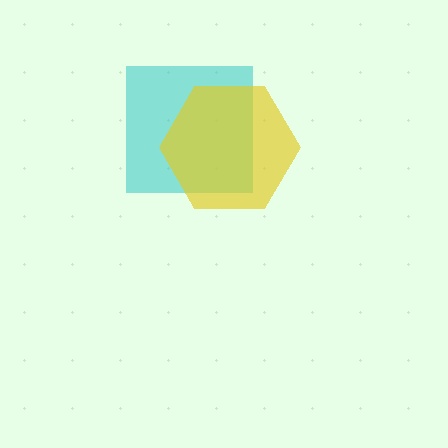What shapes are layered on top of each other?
The layered shapes are: a cyan square, a yellow hexagon.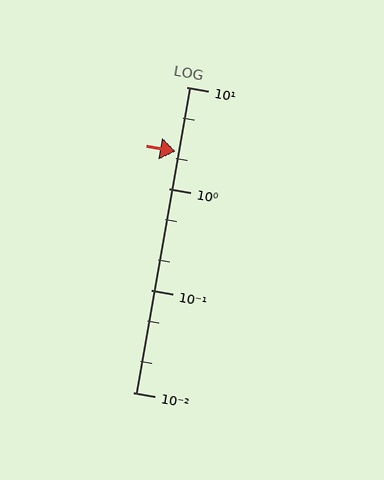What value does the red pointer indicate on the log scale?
The pointer indicates approximately 2.3.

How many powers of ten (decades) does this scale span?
The scale spans 3 decades, from 0.01 to 10.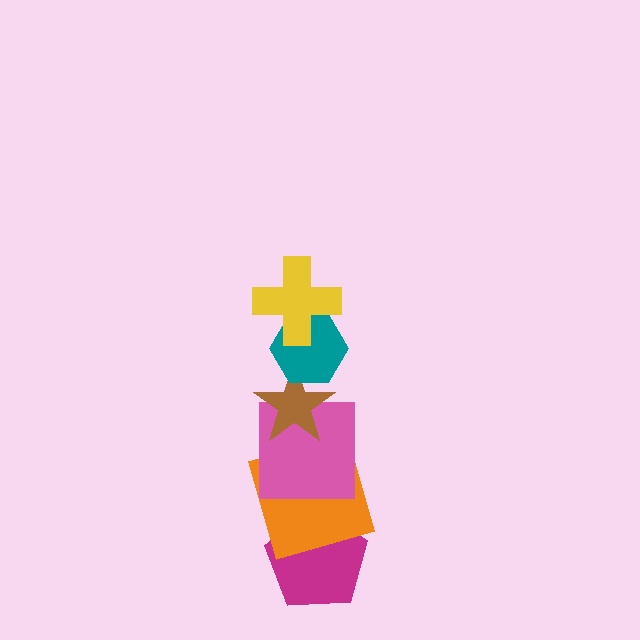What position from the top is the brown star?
The brown star is 3rd from the top.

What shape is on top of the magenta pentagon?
The orange square is on top of the magenta pentagon.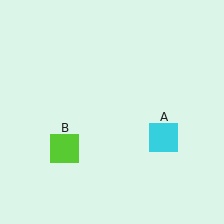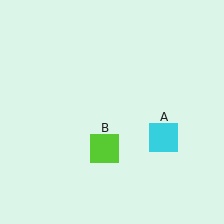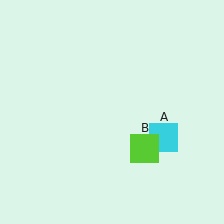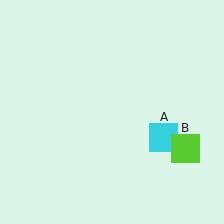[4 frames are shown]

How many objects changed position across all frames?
1 object changed position: lime square (object B).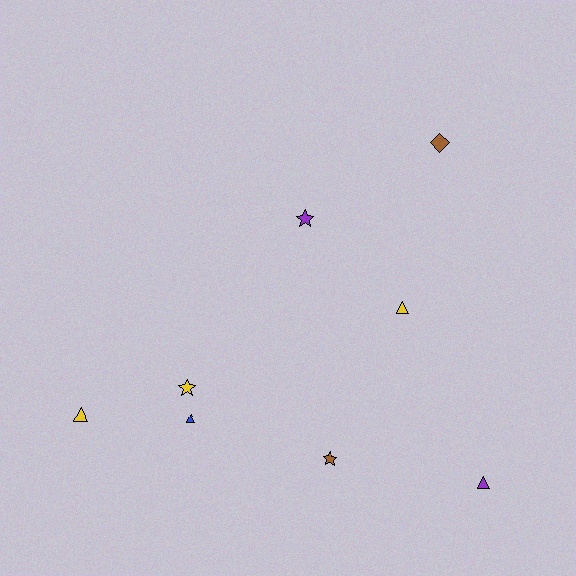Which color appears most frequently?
Yellow, with 3 objects.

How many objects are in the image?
There are 8 objects.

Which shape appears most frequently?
Triangle, with 4 objects.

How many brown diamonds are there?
There is 1 brown diamond.